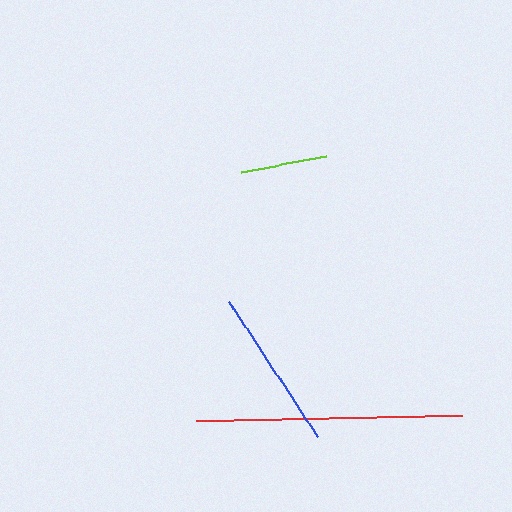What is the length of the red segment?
The red segment is approximately 266 pixels long.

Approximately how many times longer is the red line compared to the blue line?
The red line is approximately 1.6 times the length of the blue line.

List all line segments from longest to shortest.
From longest to shortest: red, blue, lime.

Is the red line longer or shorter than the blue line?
The red line is longer than the blue line.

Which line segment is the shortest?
The lime line is the shortest at approximately 87 pixels.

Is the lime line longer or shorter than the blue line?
The blue line is longer than the lime line.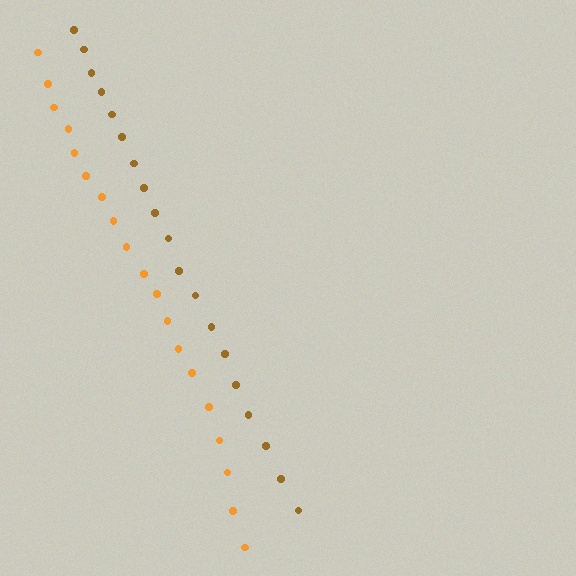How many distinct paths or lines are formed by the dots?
There are 2 distinct paths.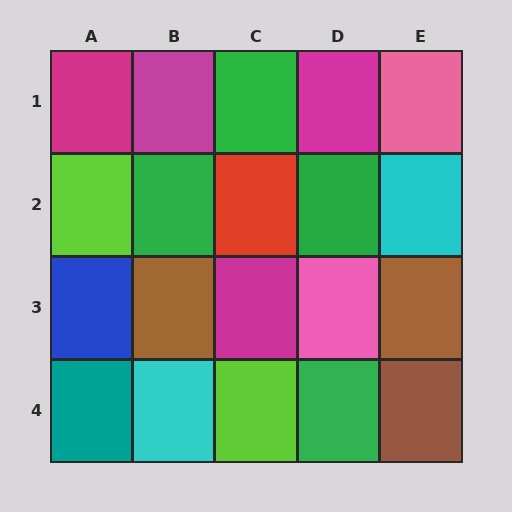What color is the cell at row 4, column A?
Teal.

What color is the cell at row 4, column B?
Cyan.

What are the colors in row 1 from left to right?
Magenta, magenta, green, magenta, pink.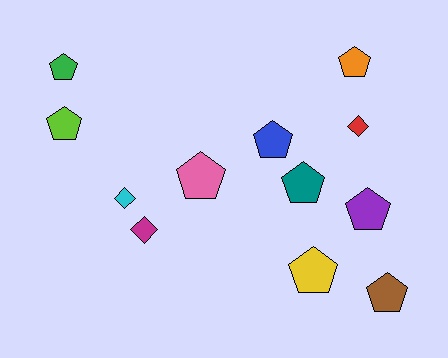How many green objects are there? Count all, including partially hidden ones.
There is 1 green object.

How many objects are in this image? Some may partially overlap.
There are 12 objects.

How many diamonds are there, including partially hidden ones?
There are 3 diamonds.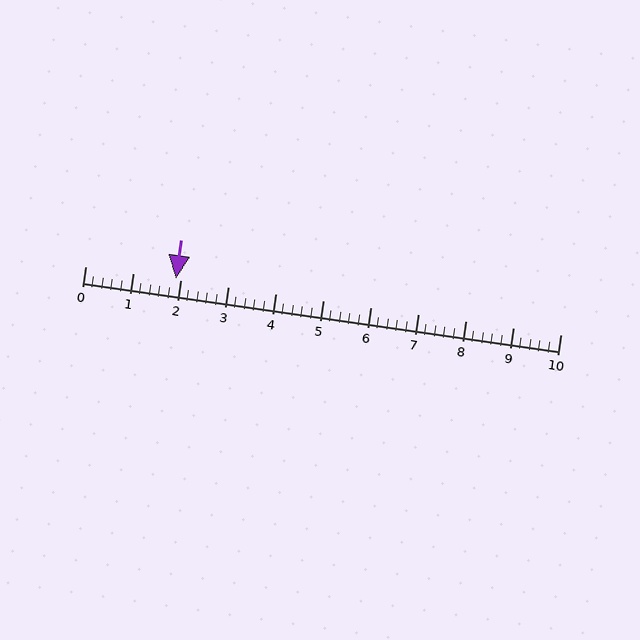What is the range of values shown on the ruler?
The ruler shows values from 0 to 10.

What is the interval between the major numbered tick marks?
The major tick marks are spaced 1 units apart.